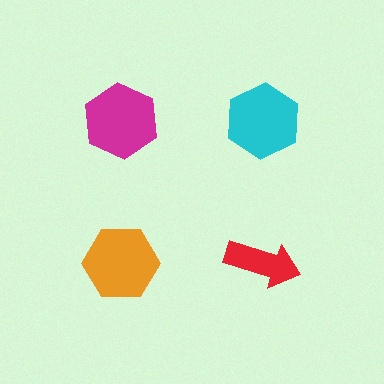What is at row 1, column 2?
A cyan hexagon.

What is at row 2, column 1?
An orange hexagon.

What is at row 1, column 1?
A magenta hexagon.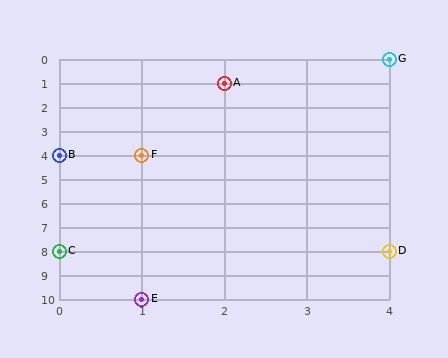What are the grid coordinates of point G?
Point G is at grid coordinates (4, 0).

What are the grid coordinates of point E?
Point E is at grid coordinates (1, 10).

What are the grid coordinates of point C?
Point C is at grid coordinates (0, 8).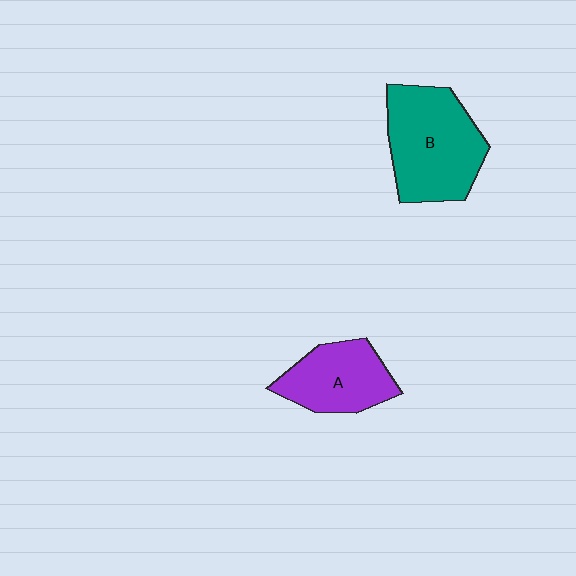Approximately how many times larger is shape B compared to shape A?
Approximately 1.5 times.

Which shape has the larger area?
Shape B (teal).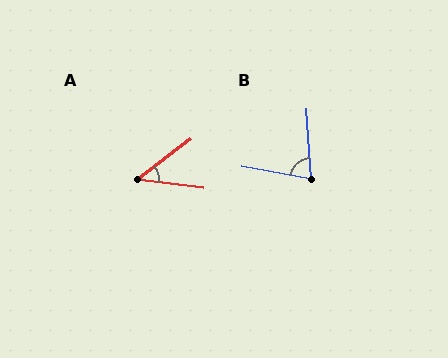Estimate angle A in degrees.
Approximately 44 degrees.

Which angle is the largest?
B, at approximately 76 degrees.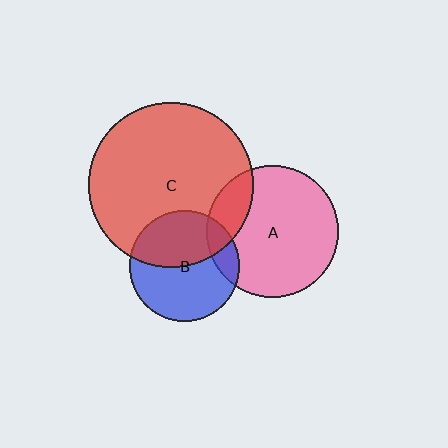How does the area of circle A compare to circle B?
Approximately 1.4 times.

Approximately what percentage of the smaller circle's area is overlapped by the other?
Approximately 15%.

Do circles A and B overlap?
Yes.